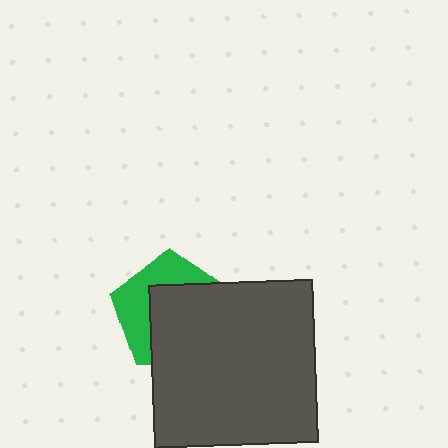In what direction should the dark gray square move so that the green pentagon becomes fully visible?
The dark gray square should move toward the lower-right. That is the shortest direction to clear the overlap and leave the green pentagon fully visible.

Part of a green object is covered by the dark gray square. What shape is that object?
It is a pentagon.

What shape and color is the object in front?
The object in front is a dark gray square.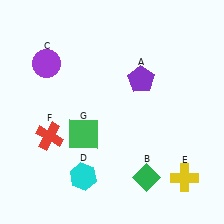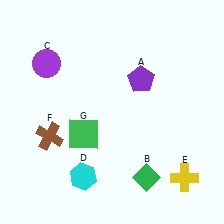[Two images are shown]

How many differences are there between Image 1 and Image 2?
There is 1 difference between the two images.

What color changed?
The cross (F) changed from red in Image 1 to brown in Image 2.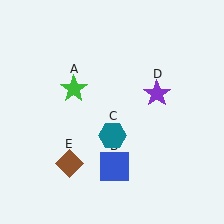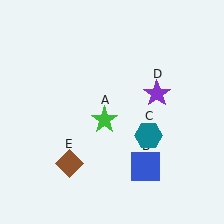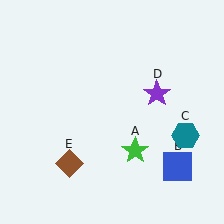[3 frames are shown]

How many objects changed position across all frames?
3 objects changed position: green star (object A), blue square (object B), teal hexagon (object C).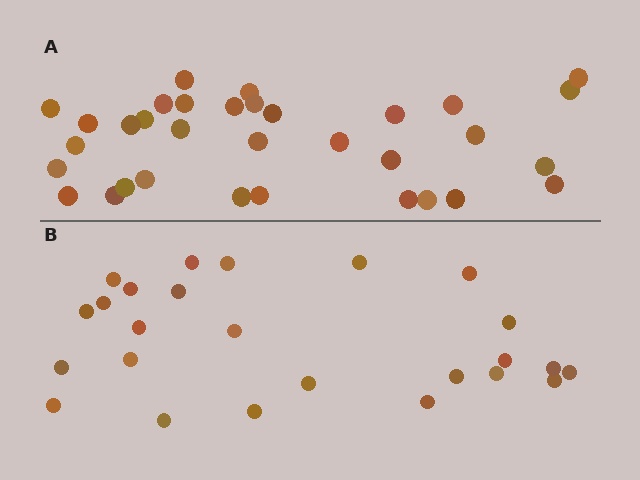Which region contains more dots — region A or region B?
Region A (the top region) has more dots.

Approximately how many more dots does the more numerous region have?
Region A has roughly 8 or so more dots than region B.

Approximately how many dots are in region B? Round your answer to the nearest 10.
About 20 dots. (The exact count is 25, which rounds to 20.)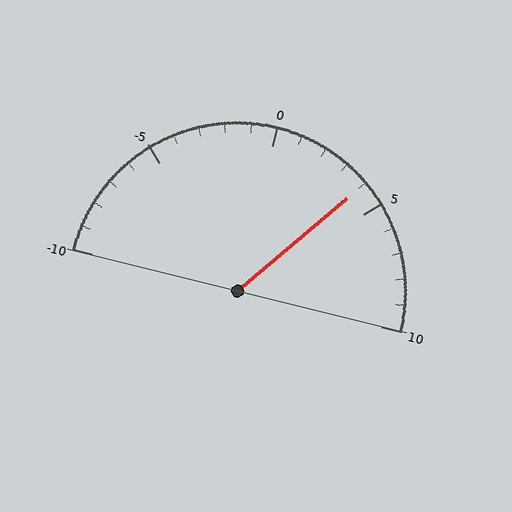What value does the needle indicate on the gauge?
The needle indicates approximately 4.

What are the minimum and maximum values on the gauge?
The gauge ranges from -10 to 10.